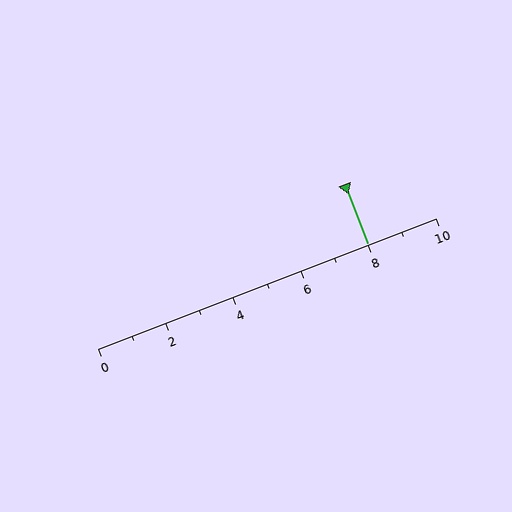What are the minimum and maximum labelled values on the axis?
The axis runs from 0 to 10.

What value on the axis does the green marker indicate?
The marker indicates approximately 8.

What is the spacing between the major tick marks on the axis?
The major ticks are spaced 2 apart.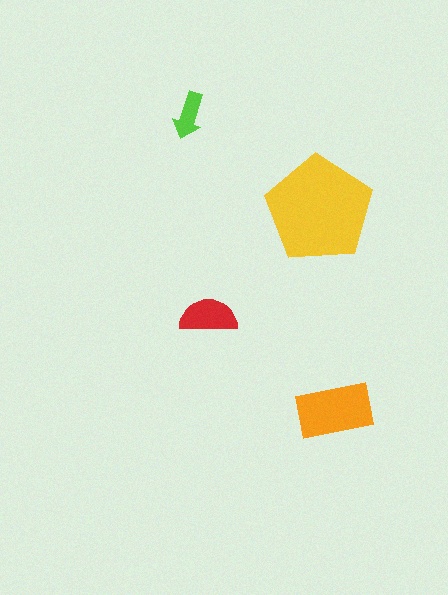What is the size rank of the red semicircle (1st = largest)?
3rd.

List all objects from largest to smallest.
The yellow pentagon, the orange rectangle, the red semicircle, the lime arrow.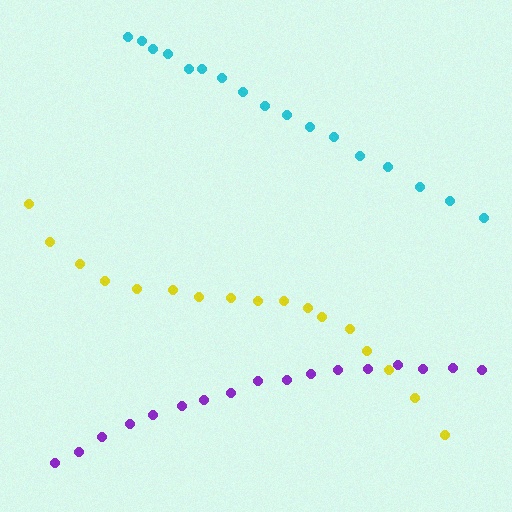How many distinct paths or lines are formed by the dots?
There are 3 distinct paths.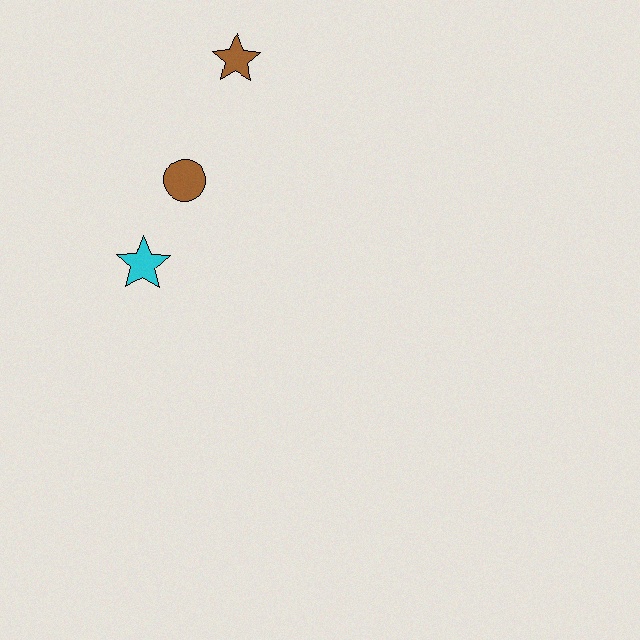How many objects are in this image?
There are 3 objects.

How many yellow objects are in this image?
There are no yellow objects.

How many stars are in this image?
There are 2 stars.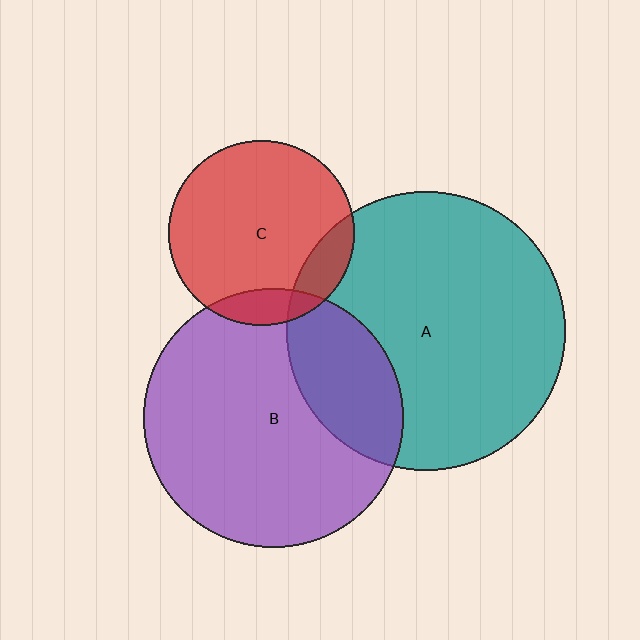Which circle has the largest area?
Circle A (teal).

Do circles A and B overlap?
Yes.